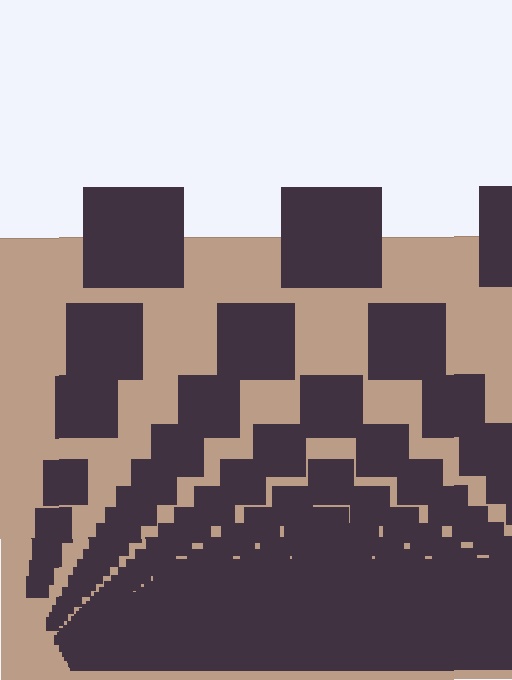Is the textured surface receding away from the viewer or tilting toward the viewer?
The surface appears to tilt toward the viewer. Texture elements get larger and sparser toward the top.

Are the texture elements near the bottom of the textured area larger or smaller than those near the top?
Smaller. The gradient is inverted — elements near the bottom are smaller and denser.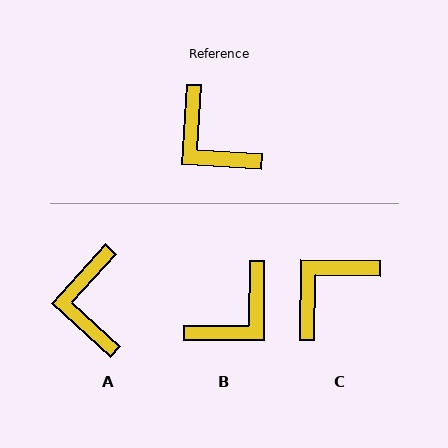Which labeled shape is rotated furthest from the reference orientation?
B, about 93 degrees away.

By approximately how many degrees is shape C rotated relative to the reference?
Approximately 87 degrees clockwise.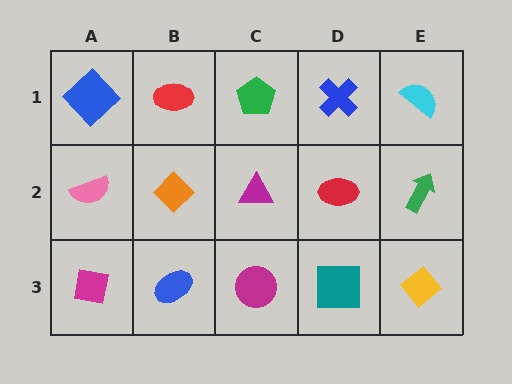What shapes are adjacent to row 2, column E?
A cyan semicircle (row 1, column E), a yellow diamond (row 3, column E), a red ellipse (row 2, column D).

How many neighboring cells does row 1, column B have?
3.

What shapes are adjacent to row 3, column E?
A green arrow (row 2, column E), a teal square (row 3, column D).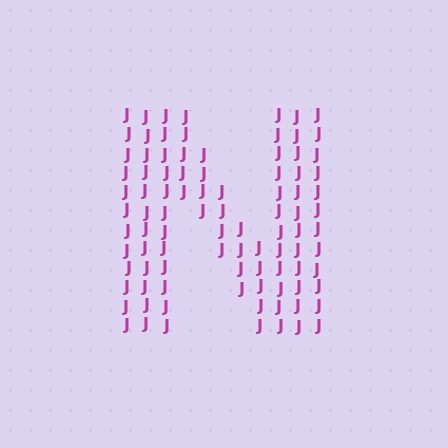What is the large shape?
The large shape is the letter N.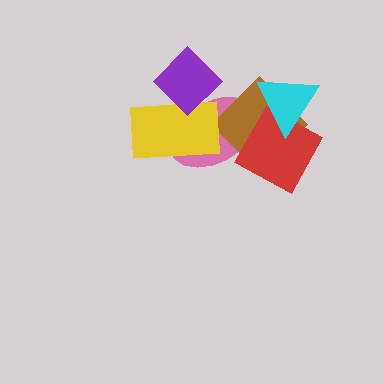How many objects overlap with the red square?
3 objects overlap with the red square.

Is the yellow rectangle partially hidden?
Yes, it is partially covered by another shape.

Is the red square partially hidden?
Yes, it is partially covered by another shape.